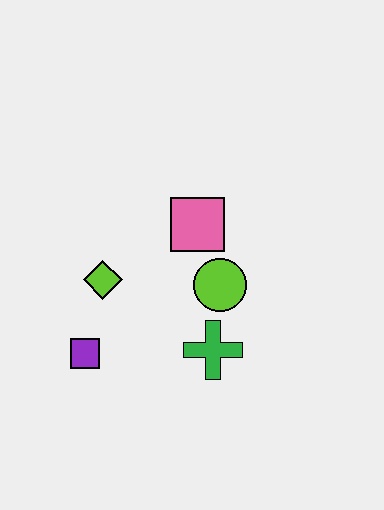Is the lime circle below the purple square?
No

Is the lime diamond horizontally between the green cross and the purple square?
Yes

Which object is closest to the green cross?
The lime circle is closest to the green cross.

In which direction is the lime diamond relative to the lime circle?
The lime diamond is to the left of the lime circle.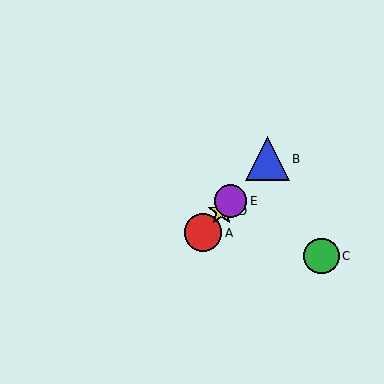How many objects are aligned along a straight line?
4 objects (A, B, D, E) are aligned along a straight line.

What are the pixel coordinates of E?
Object E is at (231, 201).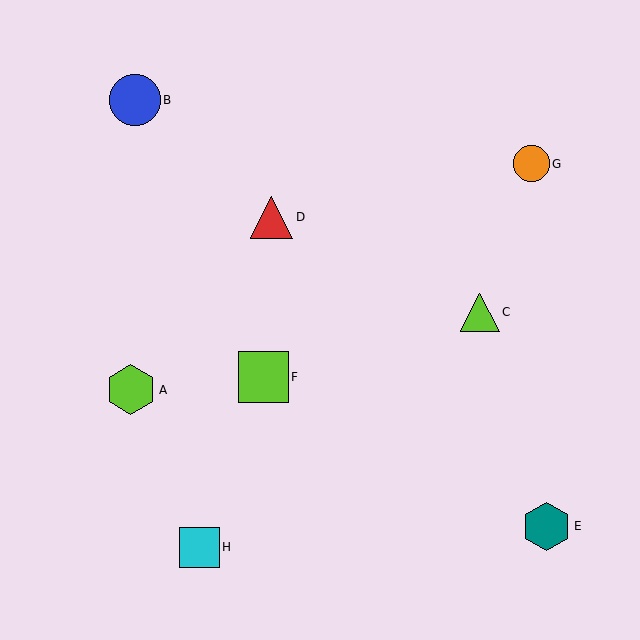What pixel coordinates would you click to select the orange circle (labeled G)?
Click at (531, 164) to select the orange circle G.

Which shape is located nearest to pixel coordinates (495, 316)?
The lime triangle (labeled C) at (480, 312) is nearest to that location.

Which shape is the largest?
The blue circle (labeled B) is the largest.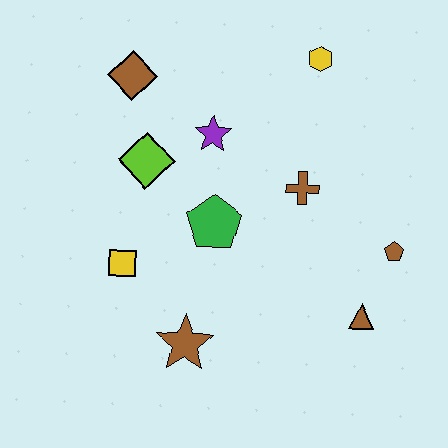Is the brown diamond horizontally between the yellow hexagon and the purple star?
No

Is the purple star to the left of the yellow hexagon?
Yes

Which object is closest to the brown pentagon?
The brown triangle is closest to the brown pentagon.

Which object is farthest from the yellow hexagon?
The brown star is farthest from the yellow hexagon.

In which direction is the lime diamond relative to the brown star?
The lime diamond is above the brown star.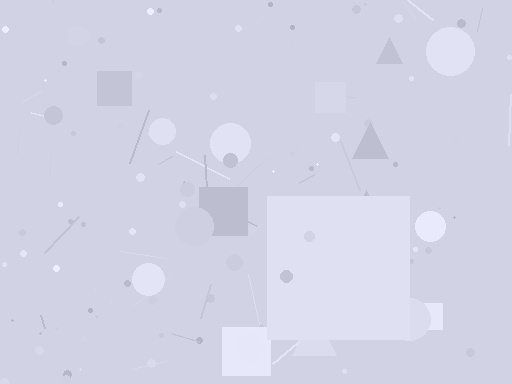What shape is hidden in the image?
A square is hidden in the image.